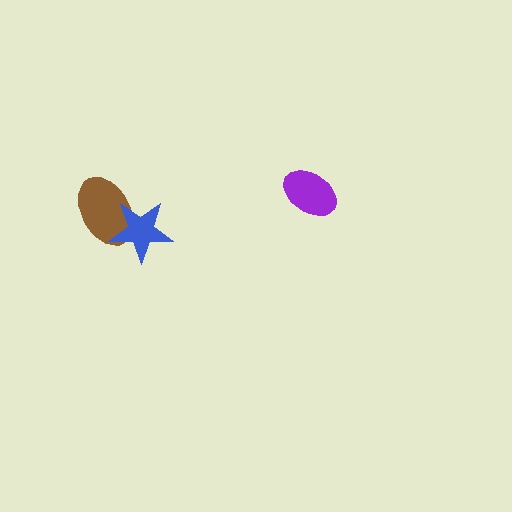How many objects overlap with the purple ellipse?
0 objects overlap with the purple ellipse.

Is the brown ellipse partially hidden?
Yes, it is partially covered by another shape.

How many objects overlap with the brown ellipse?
1 object overlaps with the brown ellipse.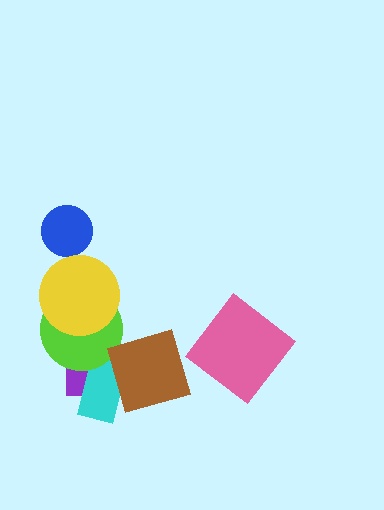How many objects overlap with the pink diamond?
0 objects overlap with the pink diamond.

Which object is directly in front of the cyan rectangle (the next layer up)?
The lime circle is directly in front of the cyan rectangle.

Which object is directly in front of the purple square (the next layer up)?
The cyan rectangle is directly in front of the purple square.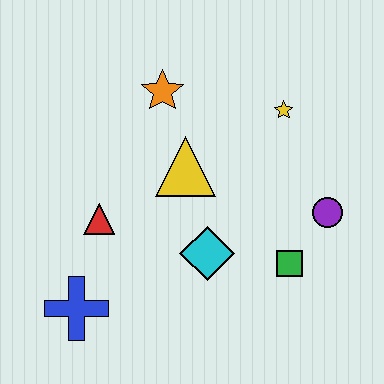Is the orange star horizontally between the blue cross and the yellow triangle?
Yes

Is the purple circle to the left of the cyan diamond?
No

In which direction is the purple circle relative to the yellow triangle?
The purple circle is to the right of the yellow triangle.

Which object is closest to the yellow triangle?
The orange star is closest to the yellow triangle.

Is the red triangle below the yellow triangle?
Yes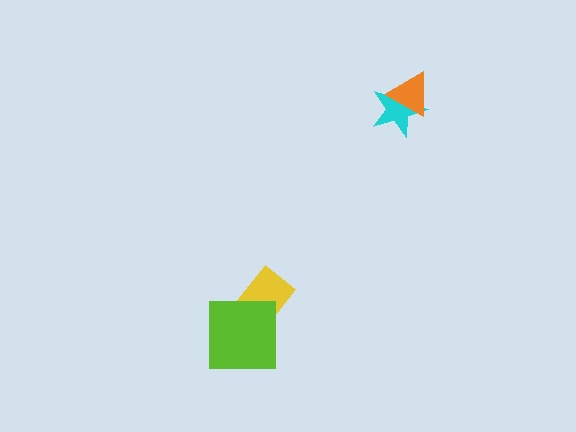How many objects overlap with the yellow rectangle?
1 object overlaps with the yellow rectangle.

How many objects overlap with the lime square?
1 object overlaps with the lime square.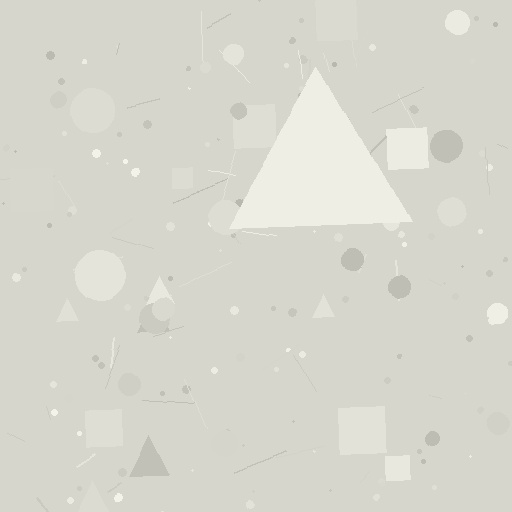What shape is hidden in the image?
A triangle is hidden in the image.